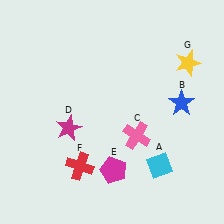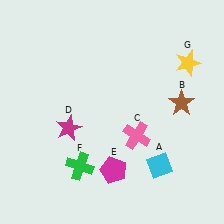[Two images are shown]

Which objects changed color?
B changed from blue to brown. F changed from red to green.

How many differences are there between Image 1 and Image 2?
There are 2 differences between the two images.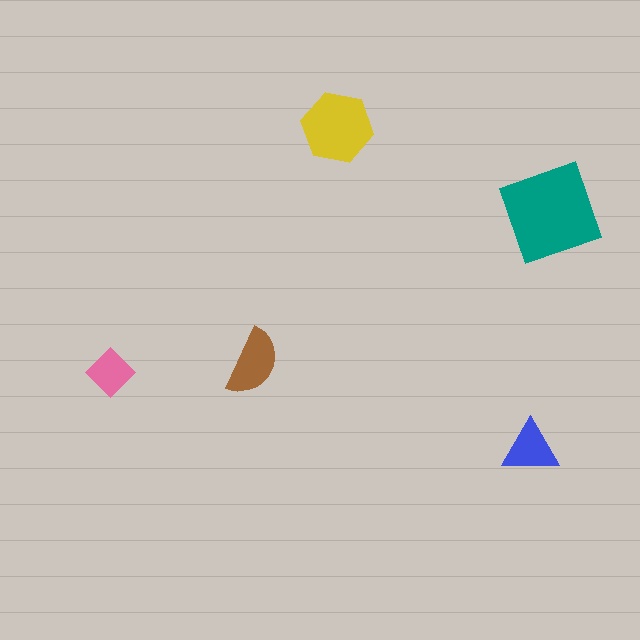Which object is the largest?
The teal square.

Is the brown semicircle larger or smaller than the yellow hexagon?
Smaller.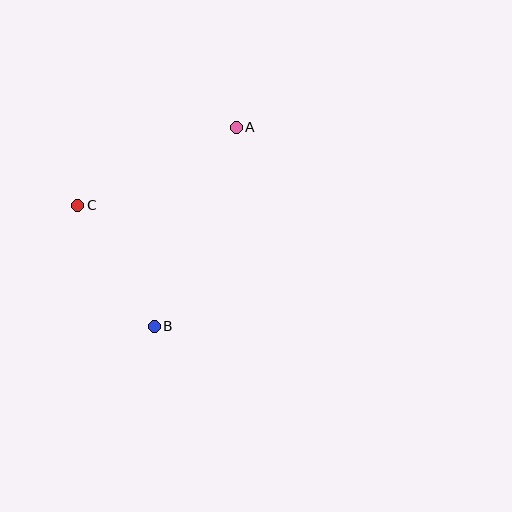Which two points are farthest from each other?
Points A and B are farthest from each other.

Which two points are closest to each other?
Points B and C are closest to each other.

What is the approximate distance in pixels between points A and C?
The distance between A and C is approximately 177 pixels.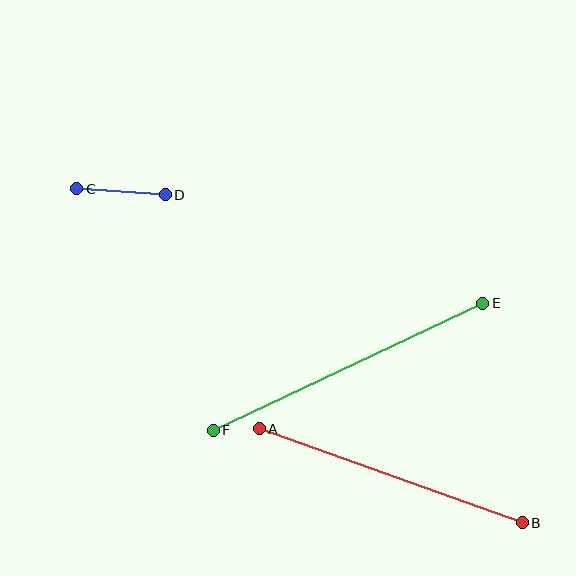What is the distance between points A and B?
The distance is approximately 279 pixels.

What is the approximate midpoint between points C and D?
The midpoint is at approximately (121, 192) pixels.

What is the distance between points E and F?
The distance is approximately 298 pixels.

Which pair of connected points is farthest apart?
Points E and F are farthest apart.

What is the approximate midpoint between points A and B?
The midpoint is at approximately (391, 476) pixels.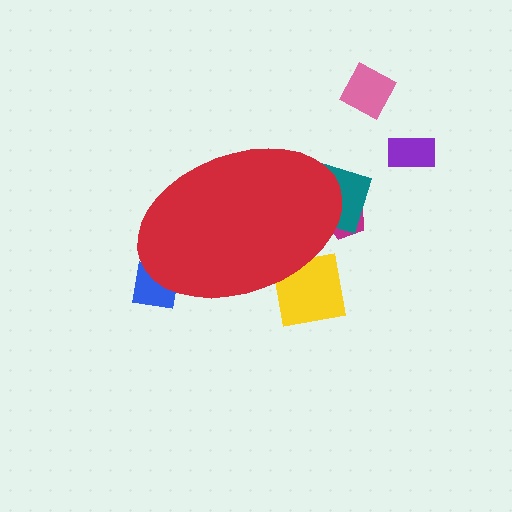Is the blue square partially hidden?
Yes, the blue square is partially hidden behind the red ellipse.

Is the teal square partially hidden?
Yes, the teal square is partially hidden behind the red ellipse.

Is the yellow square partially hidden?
Yes, the yellow square is partially hidden behind the red ellipse.